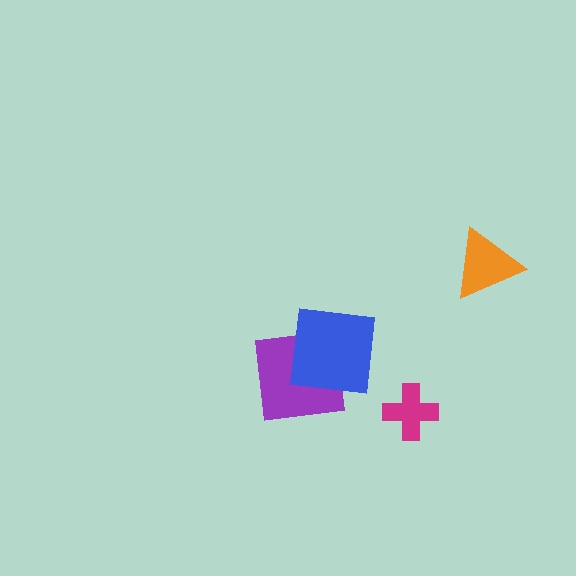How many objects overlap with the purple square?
1 object overlaps with the purple square.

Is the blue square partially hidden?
No, no other shape covers it.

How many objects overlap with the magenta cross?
0 objects overlap with the magenta cross.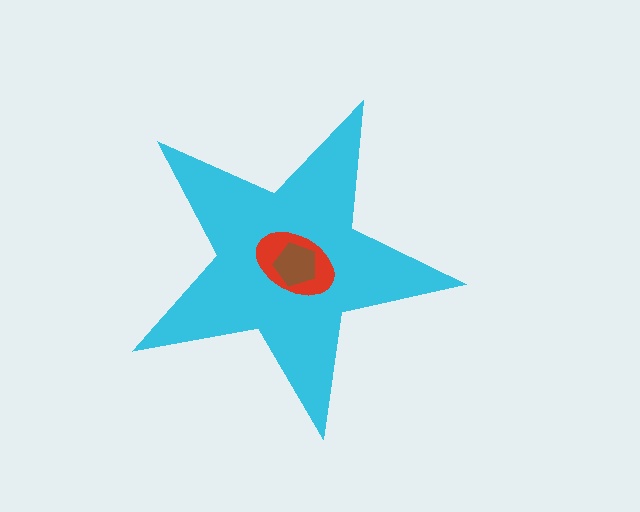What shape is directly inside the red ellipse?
The brown pentagon.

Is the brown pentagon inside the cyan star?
Yes.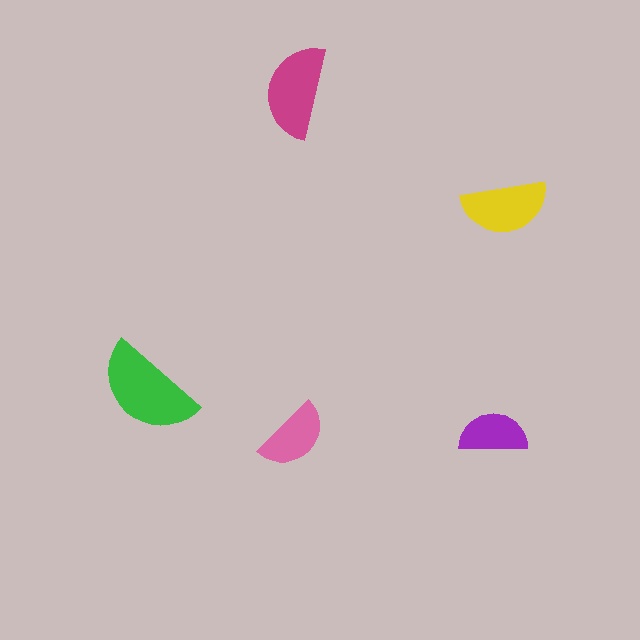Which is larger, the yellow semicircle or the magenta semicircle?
The magenta one.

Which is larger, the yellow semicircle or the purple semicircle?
The yellow one.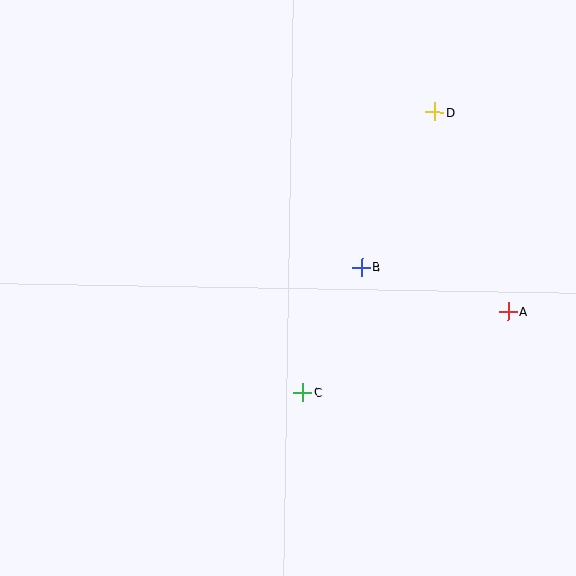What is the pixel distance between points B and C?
The distance between B and C is 138 pixels.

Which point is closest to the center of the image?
Point B at (361, 268) is closest to the center.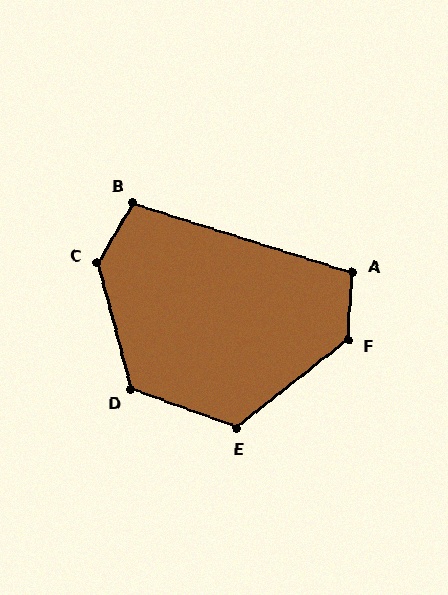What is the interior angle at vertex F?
Approximately 132 degrees (obtuse).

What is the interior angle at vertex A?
Approximately 104 degrees (obtuse).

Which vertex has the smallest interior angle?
B, at approximately 103 degrees.